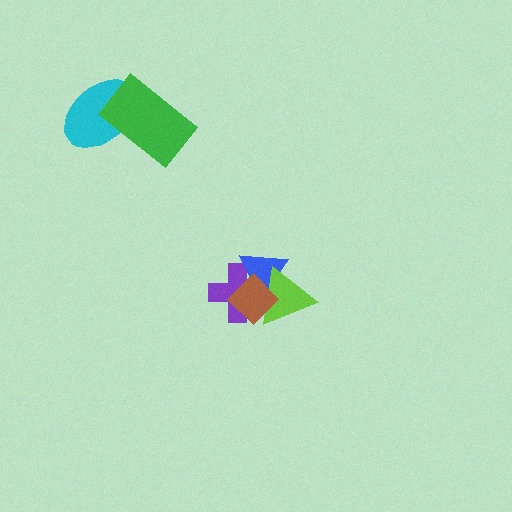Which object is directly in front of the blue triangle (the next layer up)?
The lime triangle is directly in front of the blue triangle.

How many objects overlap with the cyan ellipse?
1 object overlaps with the cyan ellipse.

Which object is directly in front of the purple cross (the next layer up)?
The blue triangle is directly in front of the purple cross.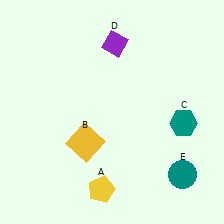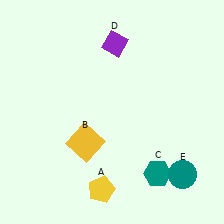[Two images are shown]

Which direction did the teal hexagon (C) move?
The teal hexagon (C) moved down.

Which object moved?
The teal hexagon (C) moved down.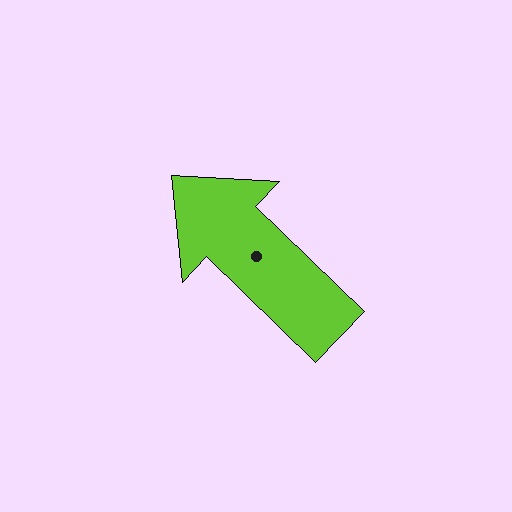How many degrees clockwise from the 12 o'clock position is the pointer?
Approximately 314 degrees.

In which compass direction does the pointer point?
Northwest.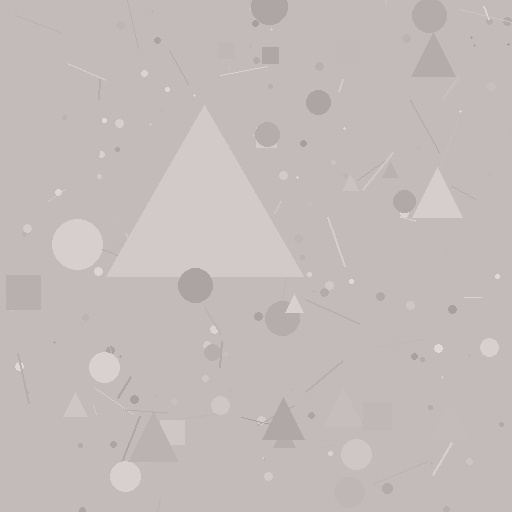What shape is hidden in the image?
A triangle is hidden in the image.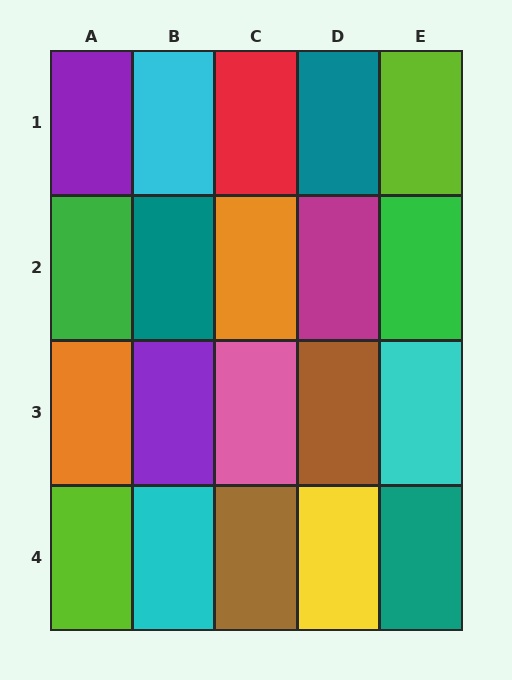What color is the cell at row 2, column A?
Green.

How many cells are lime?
2 cells are lime.